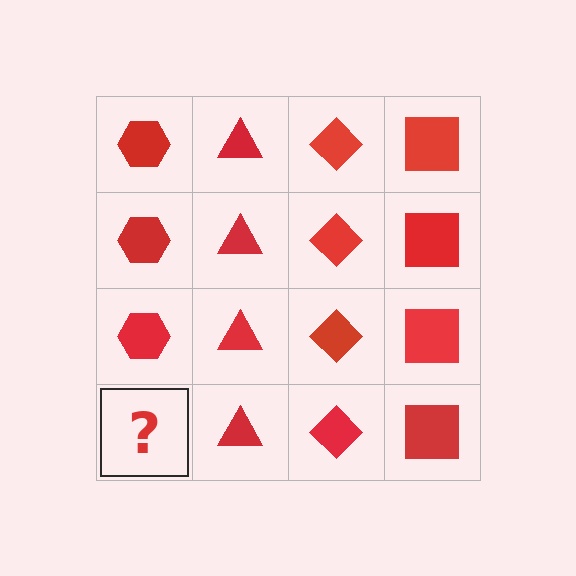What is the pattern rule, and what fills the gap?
The rule is that each column has a consistent shape. The gap should be filled with a red hexagon.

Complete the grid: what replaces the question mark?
The question mark should be replaced with a red hexagon.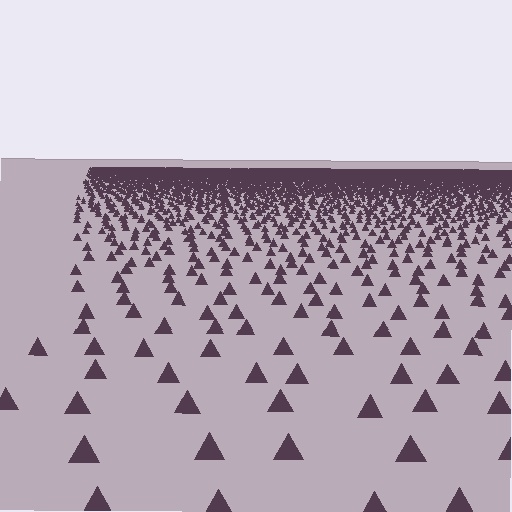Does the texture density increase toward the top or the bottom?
Density increases toward the top.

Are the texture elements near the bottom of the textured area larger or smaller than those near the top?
Larger. Near the bottom, elements are closer to the viewer and appear at a bigger on-screen size.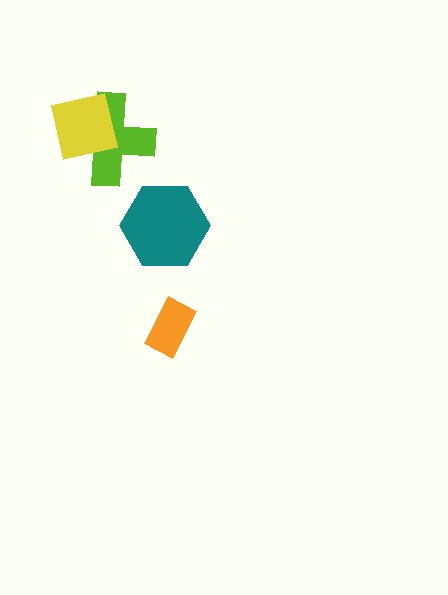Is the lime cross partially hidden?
Yes, it is partially covered by another shape.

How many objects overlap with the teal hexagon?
0 objects overlap with the teal hexagon.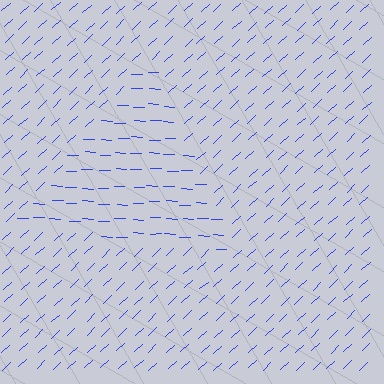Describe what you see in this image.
The image is filled with small blue line segments. A triangle region in the image has lines oriented differently from the surrounding lines, creating a visible texture boundary.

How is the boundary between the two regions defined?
The boundary is defined purely by a change in line orientation (approximately 45 degrees difference). All lines are the same color and thickness.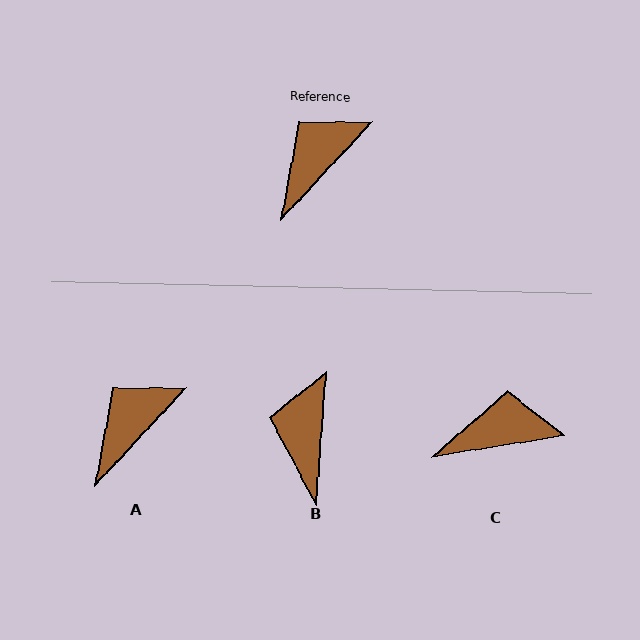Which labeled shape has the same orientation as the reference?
A.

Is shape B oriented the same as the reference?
No, it is off by about 39 degrees.